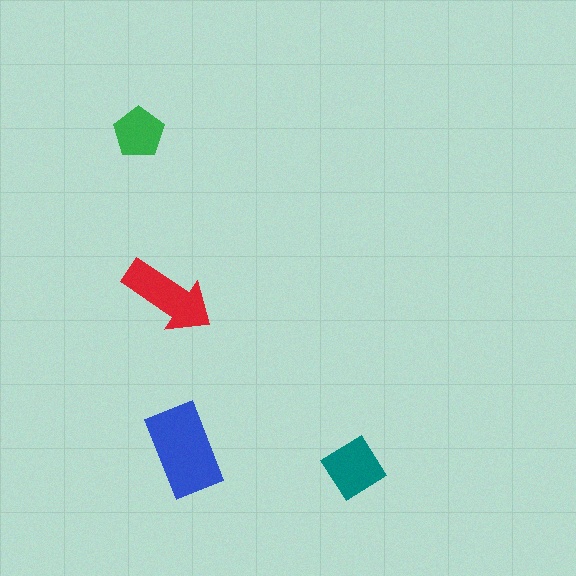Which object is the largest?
The blue rectangle.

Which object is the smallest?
The green pentagon.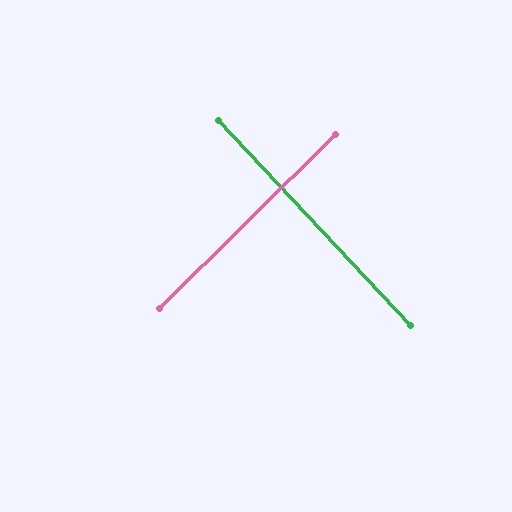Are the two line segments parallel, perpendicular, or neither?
Perpendicular — they meet at approximately 88°.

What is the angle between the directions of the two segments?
Approximately 88 degrees.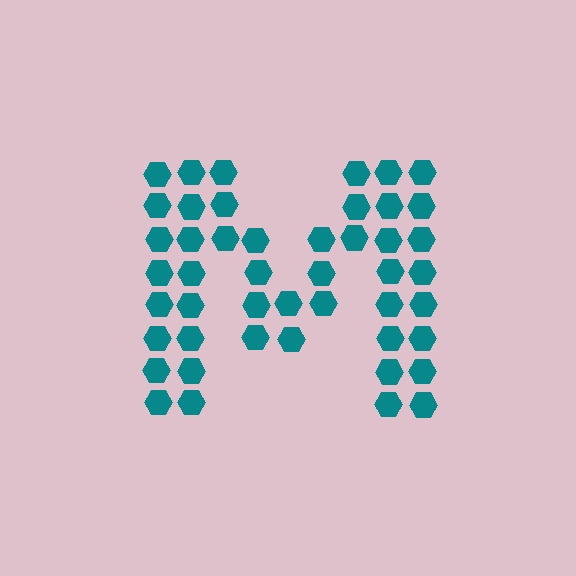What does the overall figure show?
The overall figure shows the letter M.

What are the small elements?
The small elements are hexagons.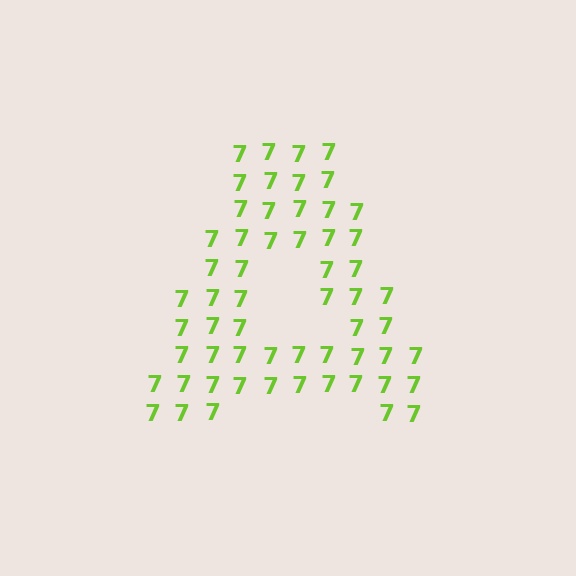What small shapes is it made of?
It is made of small digit 7's.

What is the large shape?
The large shape is the letter A.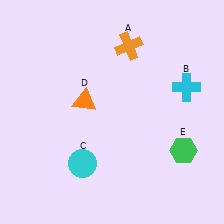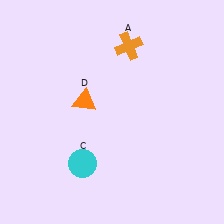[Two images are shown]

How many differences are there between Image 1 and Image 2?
There are 2 differences between the two images.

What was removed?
The cyan cross (B), the green hexagon (E) were removed in Image 2.